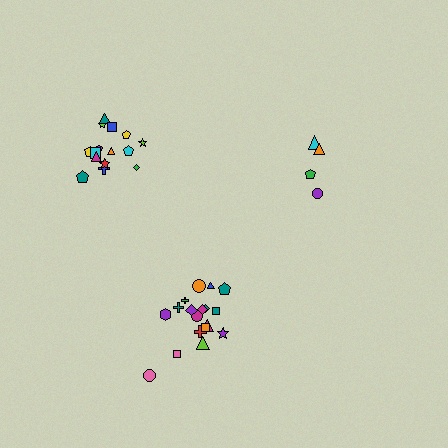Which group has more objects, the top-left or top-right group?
The top-left group.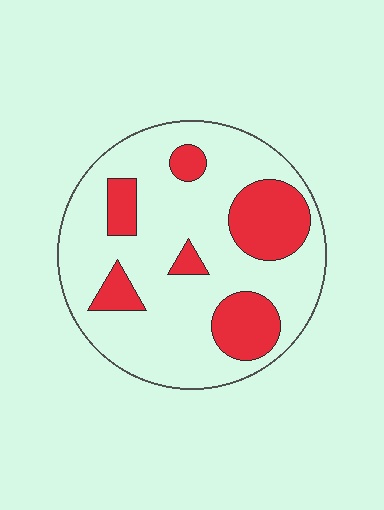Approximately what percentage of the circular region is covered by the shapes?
Approximately 25%.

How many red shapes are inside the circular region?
6.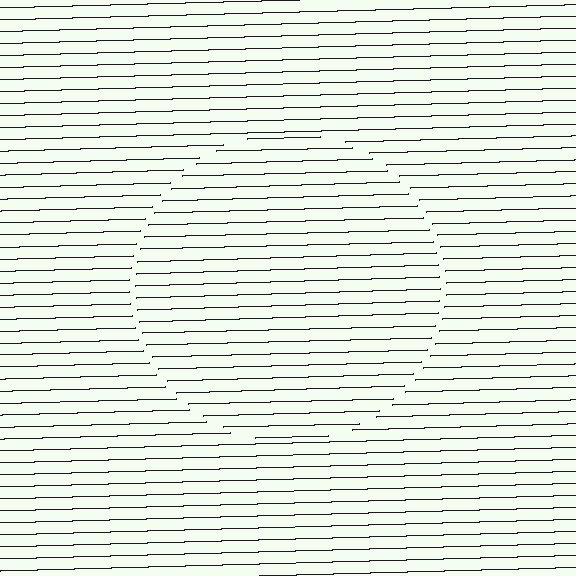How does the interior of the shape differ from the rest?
The interior of the shape contains the same grating, shifted by half a period — the contour is defined by the phase discontinuity where line-ends from the inner and outer gratings abut.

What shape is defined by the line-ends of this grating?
An illusory circle. The interior of the shape contains the same grating, shifted by half a period — the contour is defined by the phase discontinuity where line-ends from the inner and outer gratings abut.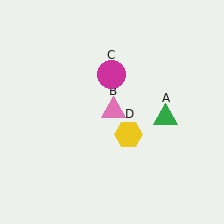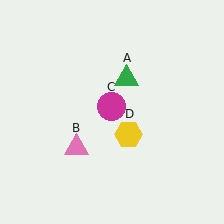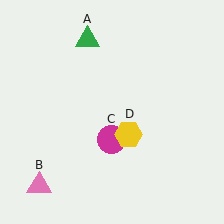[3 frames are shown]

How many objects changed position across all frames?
3 objects changed position: green triangle (object A), pink triangle (object B), magenta circle (object C).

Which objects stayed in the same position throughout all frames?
Yellow hexagon (object D) remained stationary.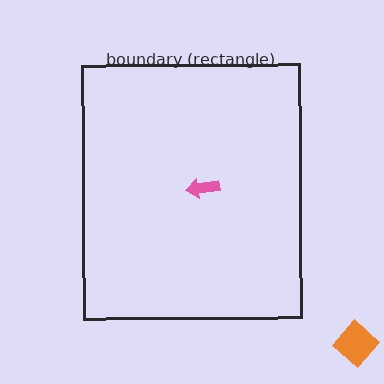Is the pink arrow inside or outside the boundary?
Inside.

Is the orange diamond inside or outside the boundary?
Outside.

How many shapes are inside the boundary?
1 inside, 1 outside.